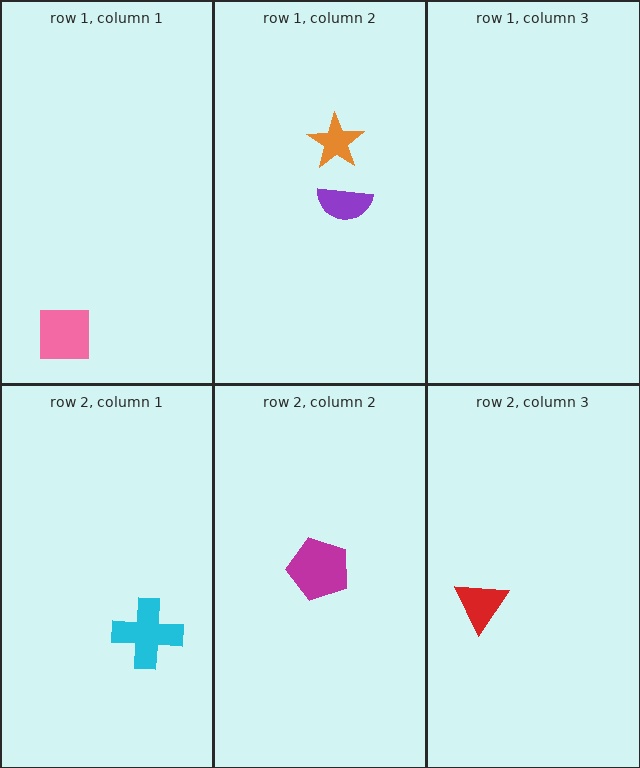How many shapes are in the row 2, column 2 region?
1.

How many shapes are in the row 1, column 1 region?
1.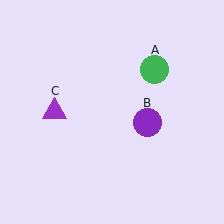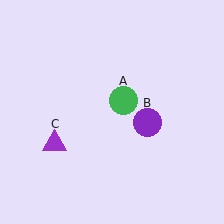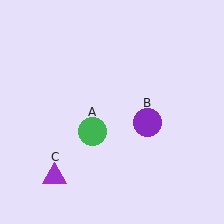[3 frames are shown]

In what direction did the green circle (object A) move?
The green circle (object A) moved down and to the left.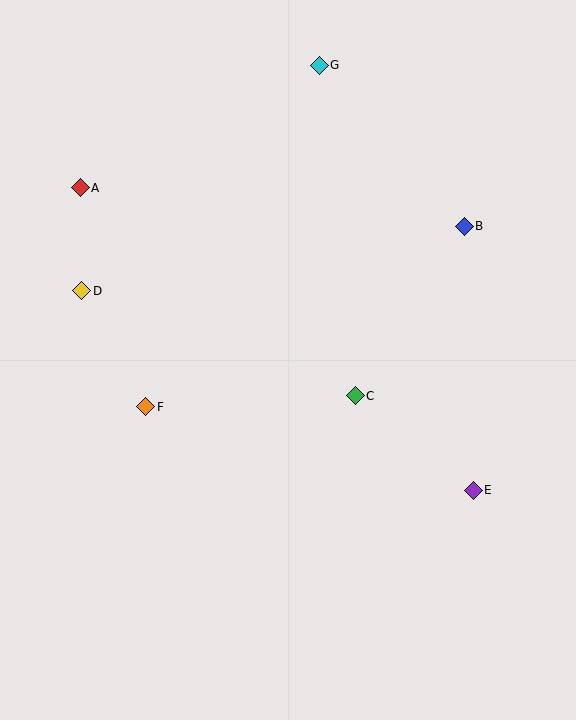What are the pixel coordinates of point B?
Point B is at (464, 226).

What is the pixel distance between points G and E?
The distance between G and E is 452 pixels.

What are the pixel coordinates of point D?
Point D is at (82, 291).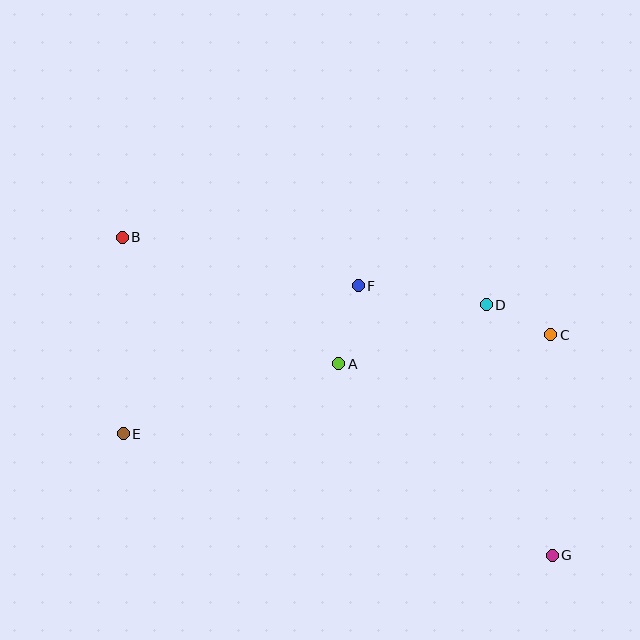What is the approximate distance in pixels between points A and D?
The distance between A and D is approximately 159 pixels.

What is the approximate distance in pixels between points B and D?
The distance between B and D is approximately 370 pixels.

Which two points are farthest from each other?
Points B and G are farthest from each other.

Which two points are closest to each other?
Points C and D are closest to each other.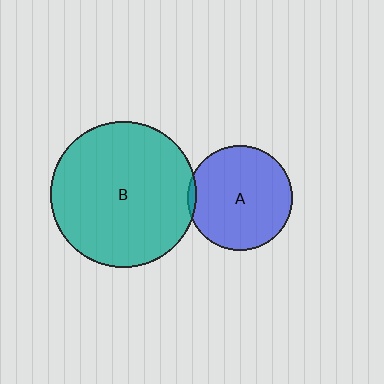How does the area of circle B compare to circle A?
Approximately 1.9 times.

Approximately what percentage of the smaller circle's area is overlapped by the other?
Approximately 5%.